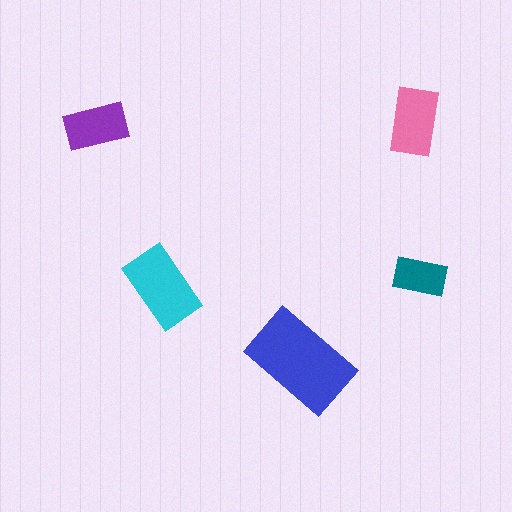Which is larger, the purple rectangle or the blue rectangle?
The blue one.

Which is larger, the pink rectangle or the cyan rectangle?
The cyan one.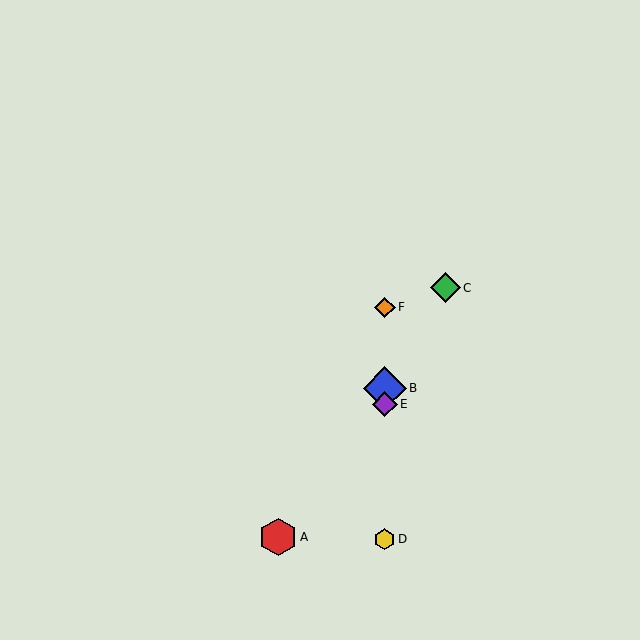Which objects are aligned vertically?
Objects B, D, E, F are aligned vertically.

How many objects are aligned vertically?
4 objects (B, D, E, F) are aligned vertically.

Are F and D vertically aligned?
Yes, both are at x≈385.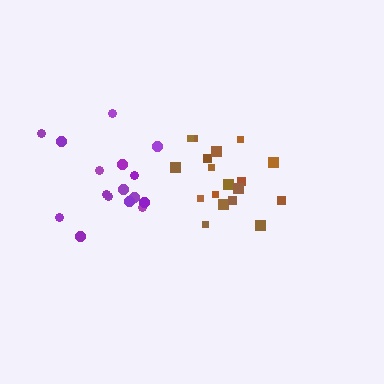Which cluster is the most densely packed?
Brown.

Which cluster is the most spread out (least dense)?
Purple.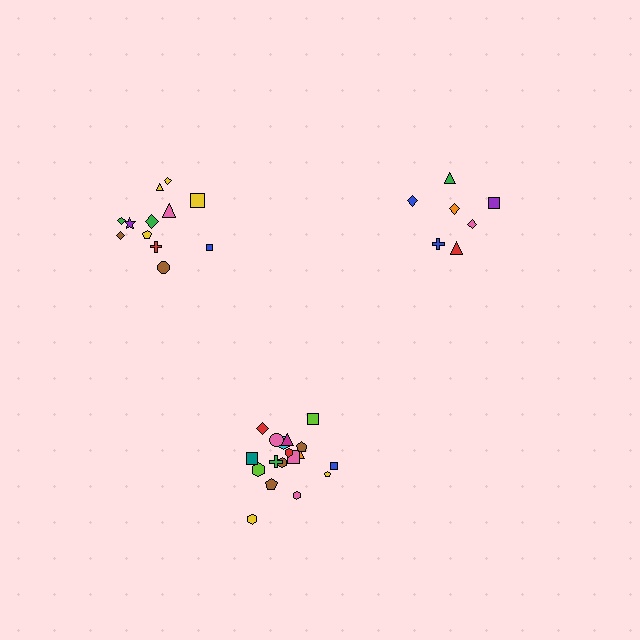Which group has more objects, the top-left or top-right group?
The top-left group.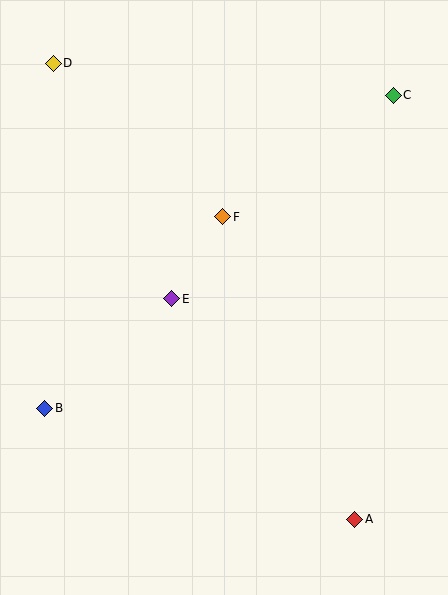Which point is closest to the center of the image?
Point E at (172, 299) is closest to the center.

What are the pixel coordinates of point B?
Point B is at (45, 408).